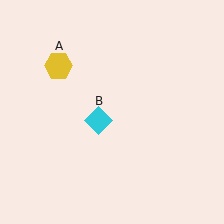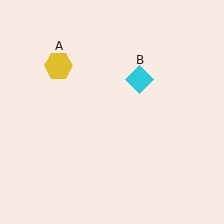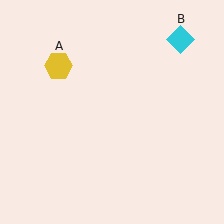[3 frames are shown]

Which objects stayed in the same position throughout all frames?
Yellow hexagon (object A) remained stationary.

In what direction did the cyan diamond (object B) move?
The cyan diamond (object B) moved up and to the right.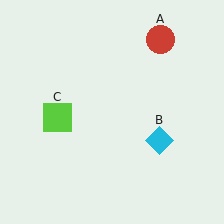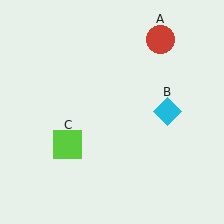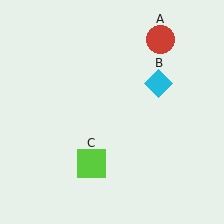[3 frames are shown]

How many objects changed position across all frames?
2 objects changed position: cyan diamond (object B), lime square (object C).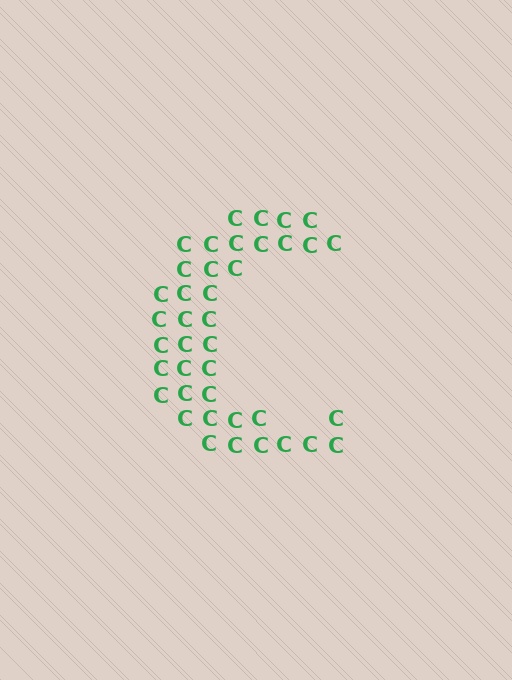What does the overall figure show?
The overall figure shows the letter C.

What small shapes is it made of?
It is made of small letter C's.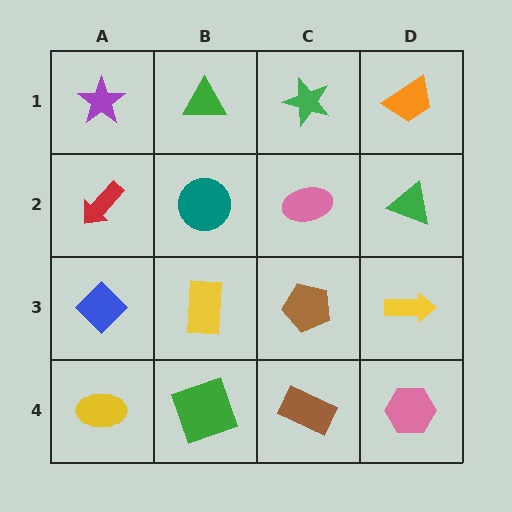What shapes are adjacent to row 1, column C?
A pink ellipse (row 2, column C), a green triangle (row 1, column B), an orange trapezoid (row 1, column D).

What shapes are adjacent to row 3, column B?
A teal circle (row 2, column B), a green square (row 4, column B), a blue diamond (row 3, column A), a brown pentagon (row 3, column C).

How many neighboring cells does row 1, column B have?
3.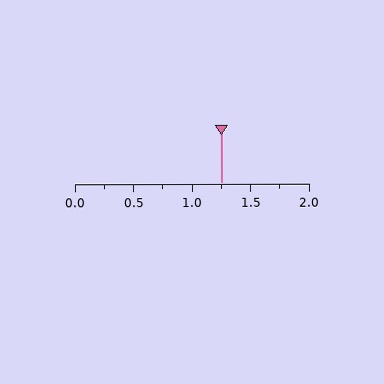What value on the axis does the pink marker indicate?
The marker indicates approximately 1.25.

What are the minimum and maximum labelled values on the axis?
The axis runs from 0.0 to 2.0.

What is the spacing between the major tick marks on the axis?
The major ticks are spaced 0.5 apart.